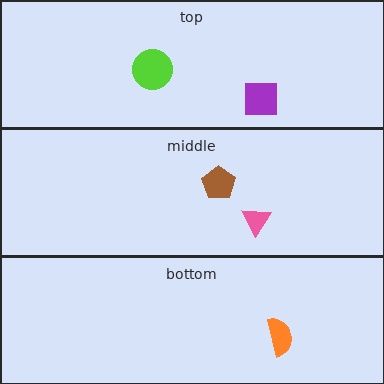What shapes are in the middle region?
The brown pentagon, the pink triangle.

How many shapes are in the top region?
2.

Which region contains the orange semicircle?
The bottom region.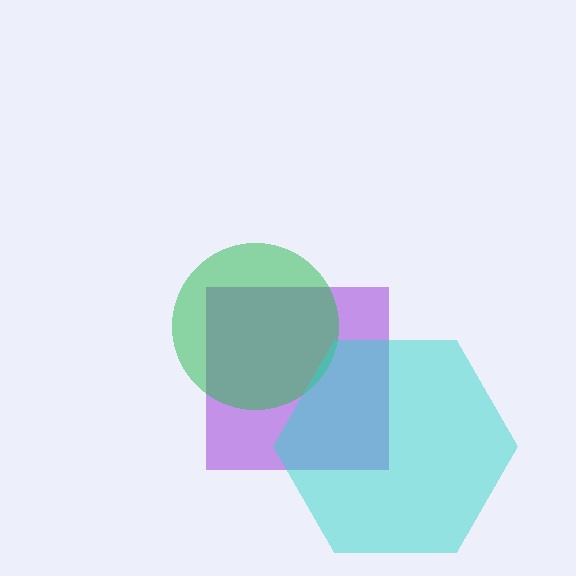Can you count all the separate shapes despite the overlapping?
Yes, there are 3 separate shapes.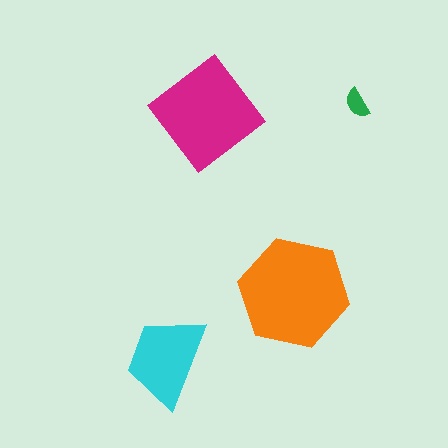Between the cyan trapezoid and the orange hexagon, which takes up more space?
The orange hexagon.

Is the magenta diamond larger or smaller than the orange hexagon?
Smaller.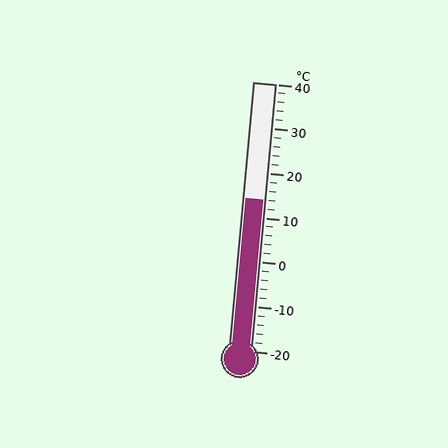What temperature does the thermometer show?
The thermometer shows approximately 14°C.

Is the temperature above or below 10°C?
The temperature is above 10°C.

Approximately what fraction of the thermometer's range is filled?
The thermometer is filled to approximately 55% of its range.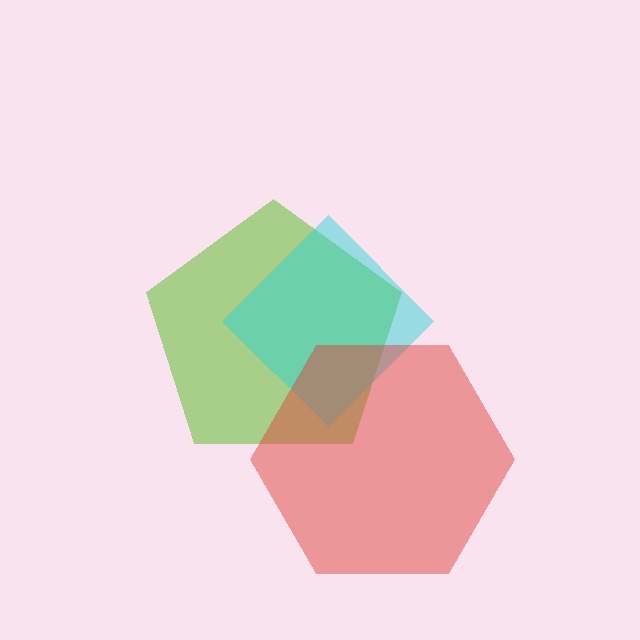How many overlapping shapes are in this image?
There are 3 overlapping shapes in the image.